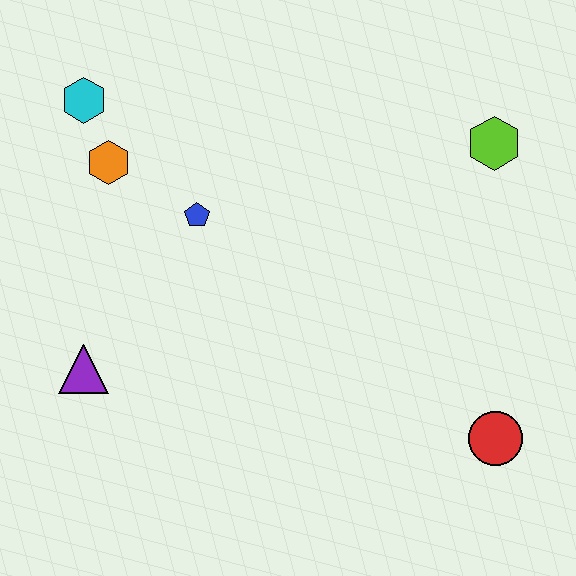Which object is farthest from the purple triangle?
The lime hexagon is farthest from the purple triangle.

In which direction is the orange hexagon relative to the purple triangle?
The orange hexagon is above the purple triangle.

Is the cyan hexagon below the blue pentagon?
No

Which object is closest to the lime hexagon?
The red circle is closest to the lime hexagon.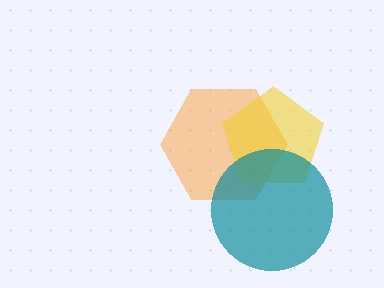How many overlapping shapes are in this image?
There are 3 overlapping shapes in the image.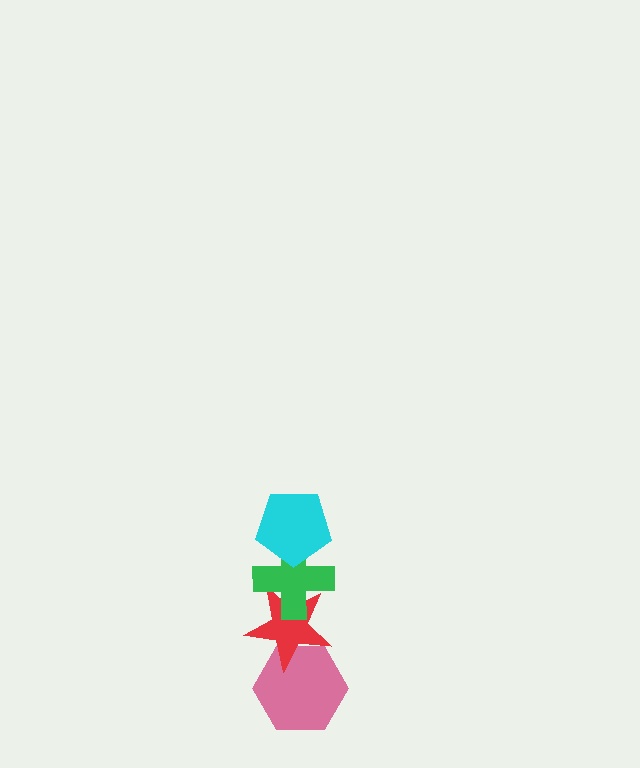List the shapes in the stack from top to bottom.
From top to bottom: the cyan pentagon, the green cross, the red star, the pink hexagon.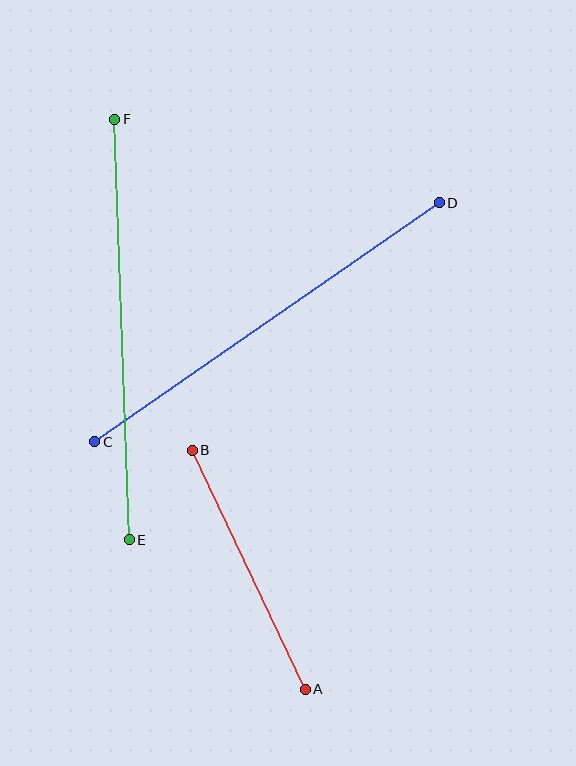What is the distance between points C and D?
The distance is approximately 419 pixels.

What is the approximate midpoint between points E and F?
The midpoint is at approximately (122, 330) pixels.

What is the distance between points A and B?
The distance is approximately 265 pixels.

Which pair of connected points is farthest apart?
Points E and F are farthest apart.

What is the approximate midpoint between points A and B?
The midpoint is at approximately (249, 570) pixels.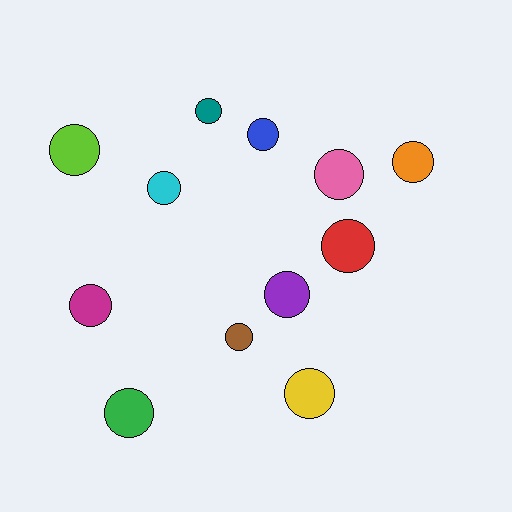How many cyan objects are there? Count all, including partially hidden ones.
There is 1 cyan object.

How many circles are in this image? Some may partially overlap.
There are 12 circles.